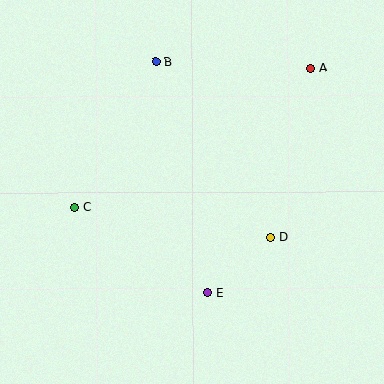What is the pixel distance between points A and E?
The distance between A and E is 247 pixels.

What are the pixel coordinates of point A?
Point A is at (310, 68).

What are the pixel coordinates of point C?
Point C is at (75, 208).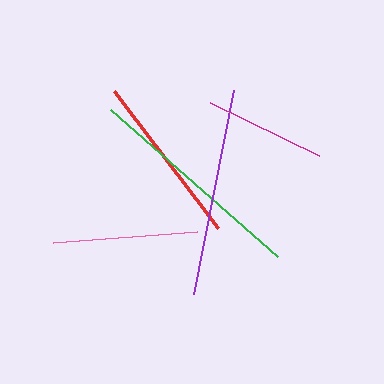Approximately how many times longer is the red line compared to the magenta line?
The red line is approximately 1.4 times the length of the magenta line.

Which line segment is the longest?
The green line is the longest at approximately 222 pixels.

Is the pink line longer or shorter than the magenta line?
The pink line is longer than the magenta line.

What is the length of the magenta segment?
The magenta segment is approximately 121 pixels long.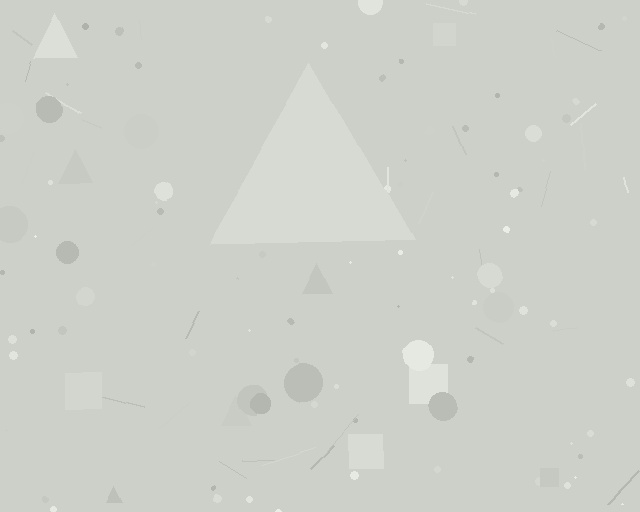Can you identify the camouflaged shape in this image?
The camouflaged shape is a triangle.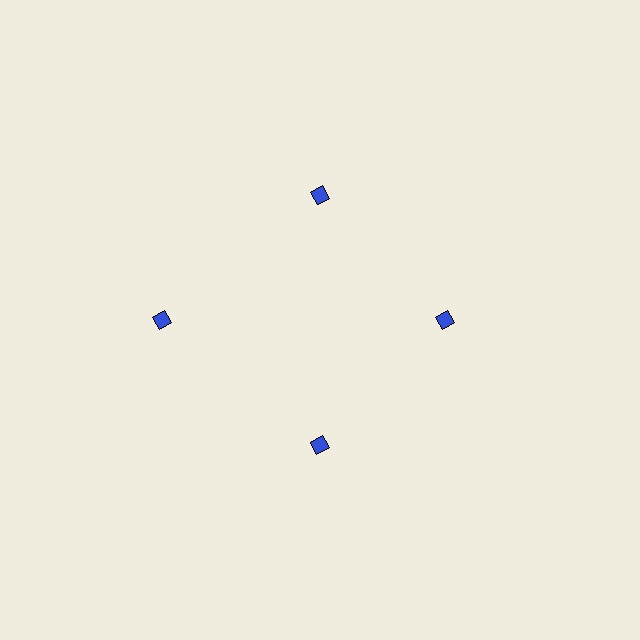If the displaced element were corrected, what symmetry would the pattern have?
It would have 4-fold rotational symmetry — the pattern would map onto itself every 90 degrees.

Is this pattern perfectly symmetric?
No. The 4 blue diamonds are arranged in a ring, but one element near the 9 o'clock position is pushed outward from the center, breaking the 4-fold rotational symmetry.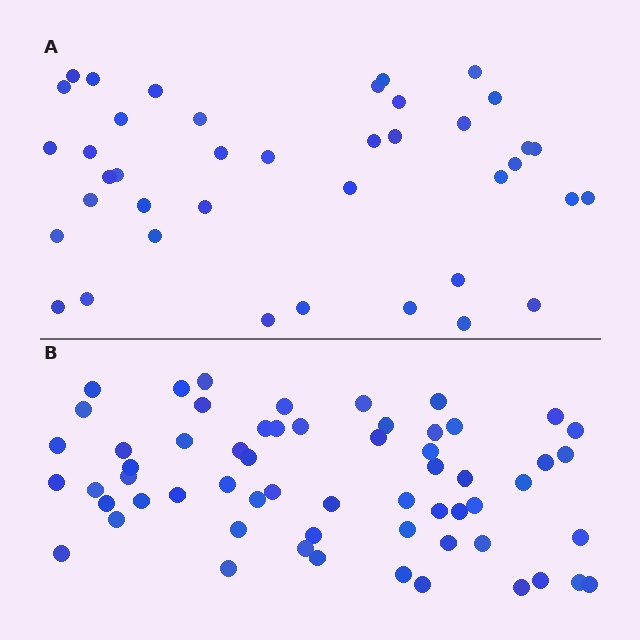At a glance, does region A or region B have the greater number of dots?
Region B (the bottom region) has more dots.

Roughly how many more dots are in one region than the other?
Region B has approximately 20 more dots than region A.